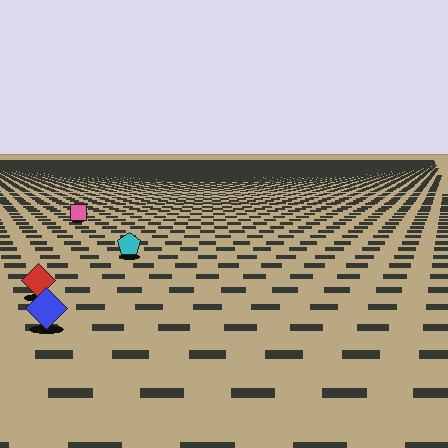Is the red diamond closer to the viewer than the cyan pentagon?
Yes. The red diamond is closer — you can tell from the texture gradient: the ground texture is coarser near it.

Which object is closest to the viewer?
The blue diamond is closest. The texture marks near it are larger and more spread out.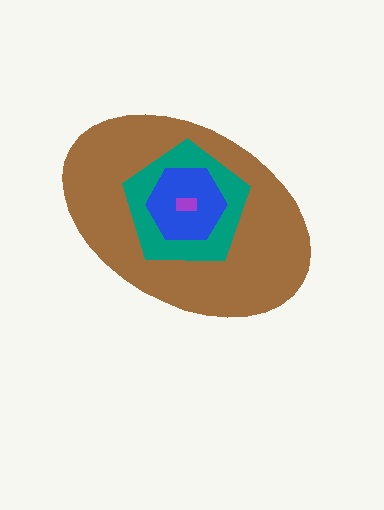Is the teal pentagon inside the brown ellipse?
Yes.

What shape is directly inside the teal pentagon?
The blue hexagon.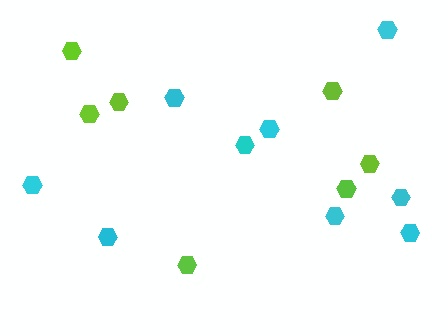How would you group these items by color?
There are 2 groups: one group of cyan hexagons (9) and one group of lime hexagons (7).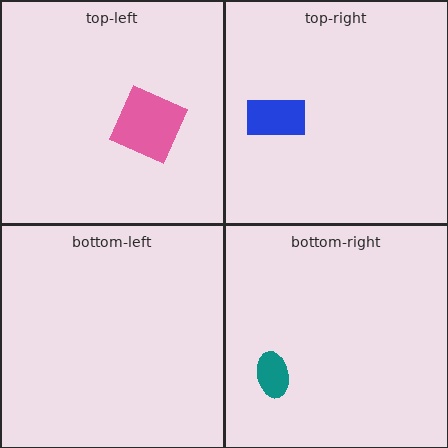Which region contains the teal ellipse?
The bottom-right region.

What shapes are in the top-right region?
The blue rectangle.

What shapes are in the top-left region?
The pink square.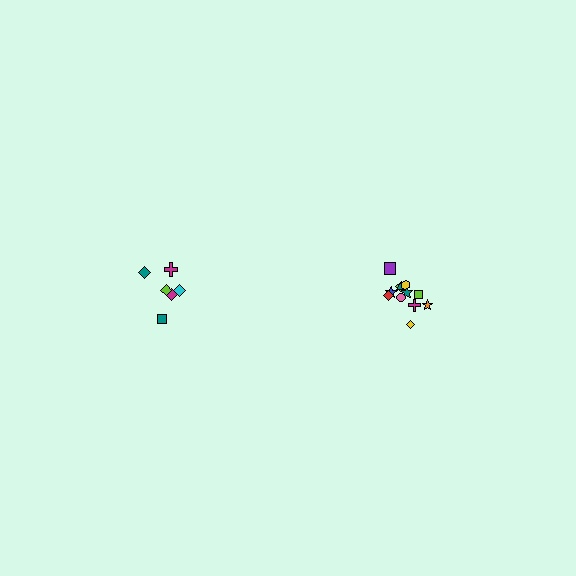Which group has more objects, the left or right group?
The right group.